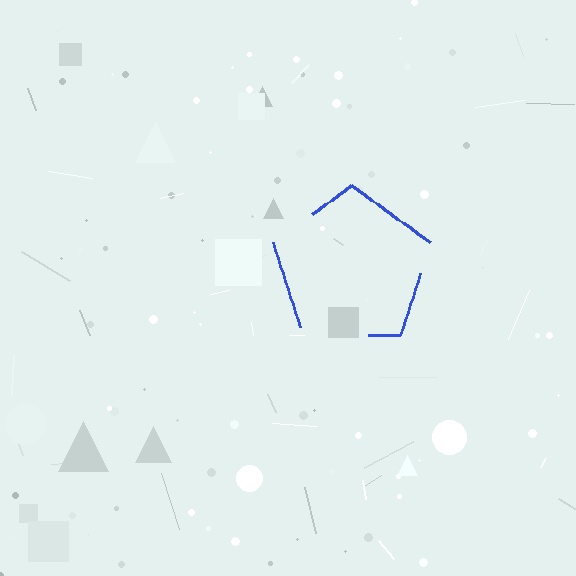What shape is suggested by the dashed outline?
The dashed outline suggests a pentagon.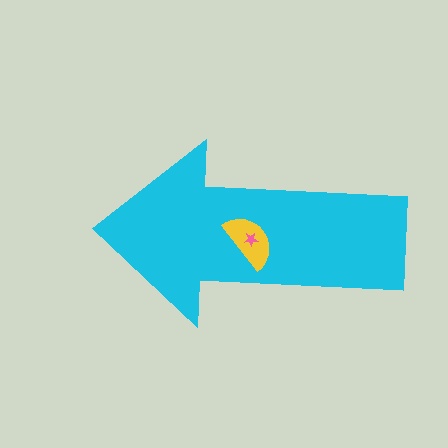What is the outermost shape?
The cyan arrow.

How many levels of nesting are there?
3.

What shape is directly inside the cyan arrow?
The yellow semicircle.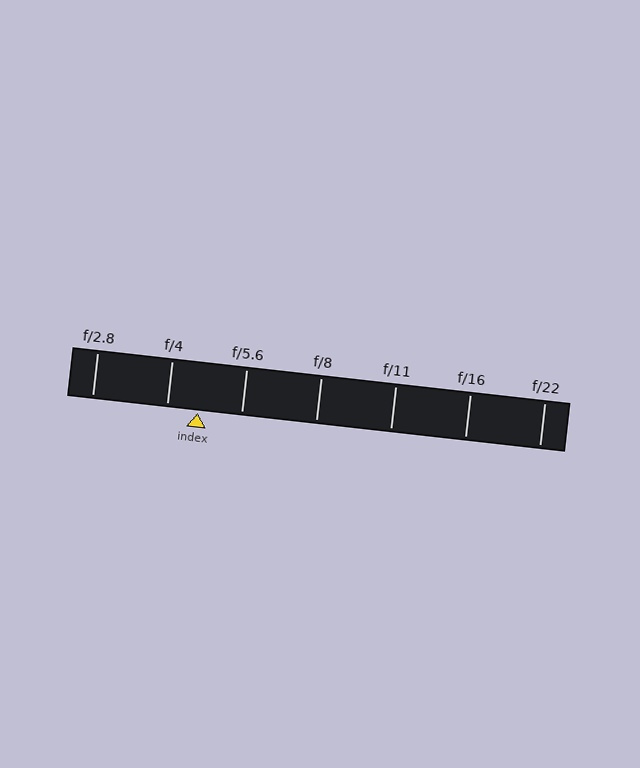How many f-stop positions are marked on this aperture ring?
There are 7 f-stop positions marked.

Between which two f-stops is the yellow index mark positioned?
The index mark is between f/4 and f/5.6.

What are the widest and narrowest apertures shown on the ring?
The widest aperture shown is f/2.8 and the narrowest is f/22.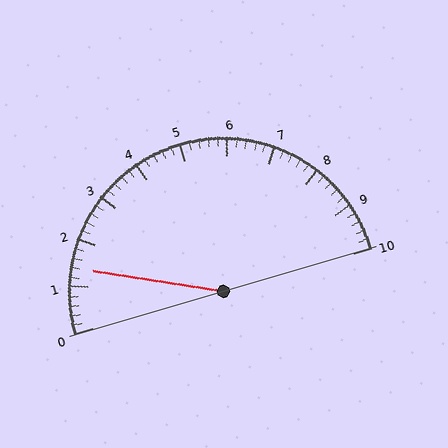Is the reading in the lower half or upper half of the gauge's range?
The reading is in the lower half of the range (0 to 10).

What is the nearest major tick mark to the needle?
The nearest major tick mark is 1.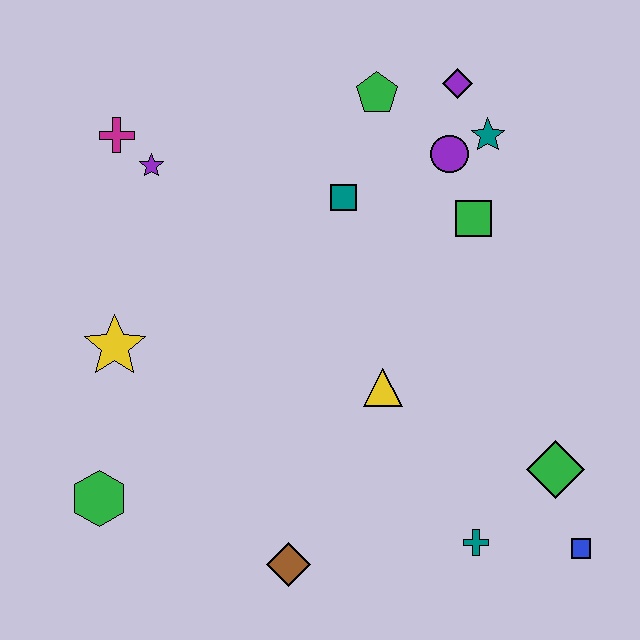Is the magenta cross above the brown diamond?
Yes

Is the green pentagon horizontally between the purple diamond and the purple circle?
No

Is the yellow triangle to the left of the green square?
Yes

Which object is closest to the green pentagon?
The purple diamond is closest to the green pentagon.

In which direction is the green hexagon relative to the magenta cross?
The green hexagon is below the magenta cross.